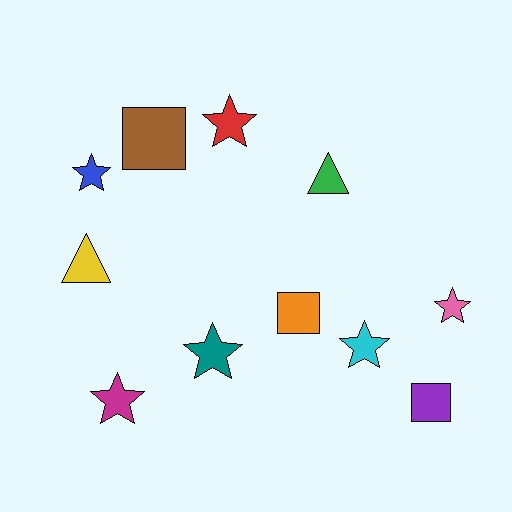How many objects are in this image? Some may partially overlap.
There are 11 objects.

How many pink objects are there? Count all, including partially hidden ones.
There is 1 pink object.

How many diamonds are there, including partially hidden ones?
There are no diamonds.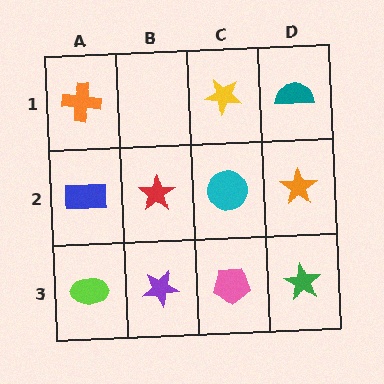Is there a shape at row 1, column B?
No, that cell is empty.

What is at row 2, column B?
A red star.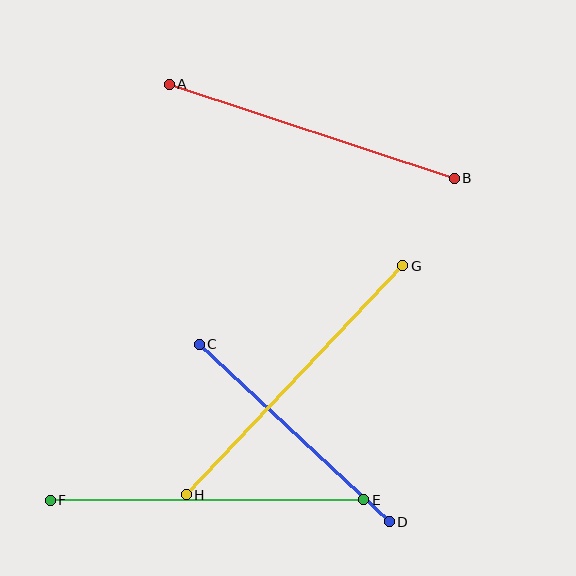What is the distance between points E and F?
The distance is approximately 313 pixels.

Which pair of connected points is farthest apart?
Points G and H are farthest apart.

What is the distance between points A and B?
The distance is approximately 300 pixels.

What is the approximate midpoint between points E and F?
The midpoint is at approximately (207, 500) pixels.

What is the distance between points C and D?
The distance is approximately 260 pixels.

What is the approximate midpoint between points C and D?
The midpoint is at approximately (294, 433) pixels.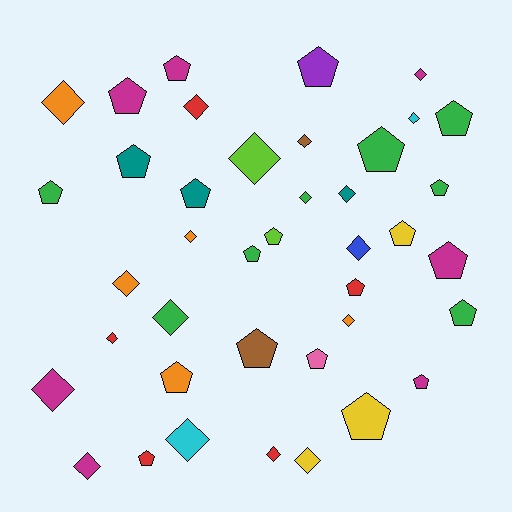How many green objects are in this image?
There are 8 green objects.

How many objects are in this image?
There are 40 objects.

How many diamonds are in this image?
There are 19 diamonds.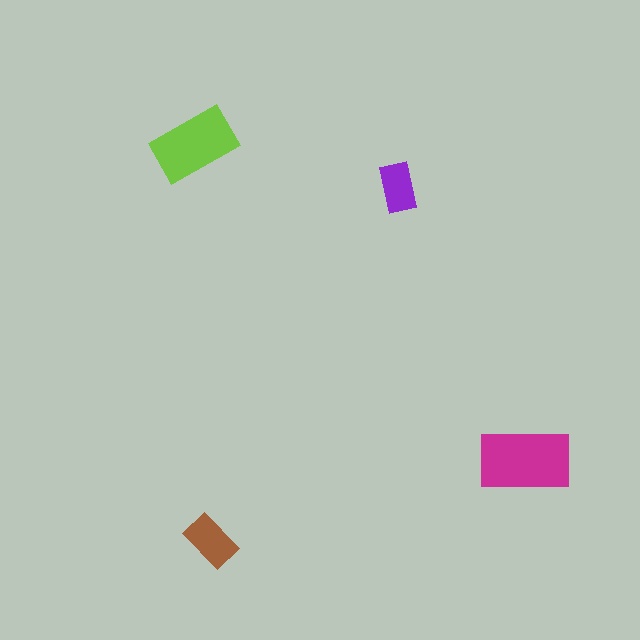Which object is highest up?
The lime rectangle is topmost.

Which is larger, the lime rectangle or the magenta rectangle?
The magenta one.